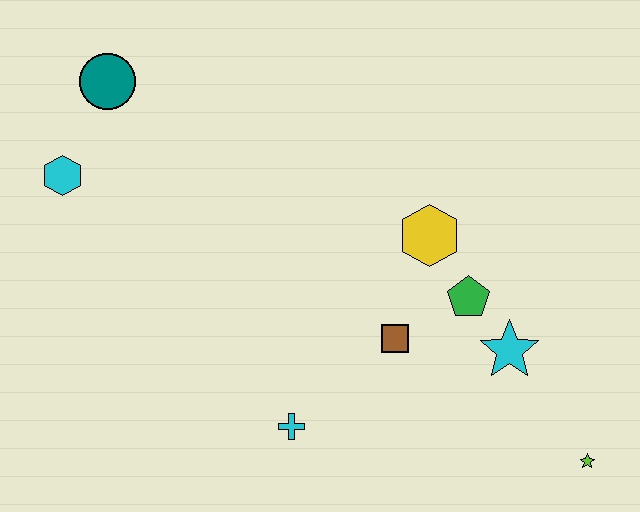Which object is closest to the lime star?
The cyan star is closest to the lime star.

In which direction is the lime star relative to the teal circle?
The lime star is to the right of the teal circle.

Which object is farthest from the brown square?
The teal circle is farthest from the brown square.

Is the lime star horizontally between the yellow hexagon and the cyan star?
No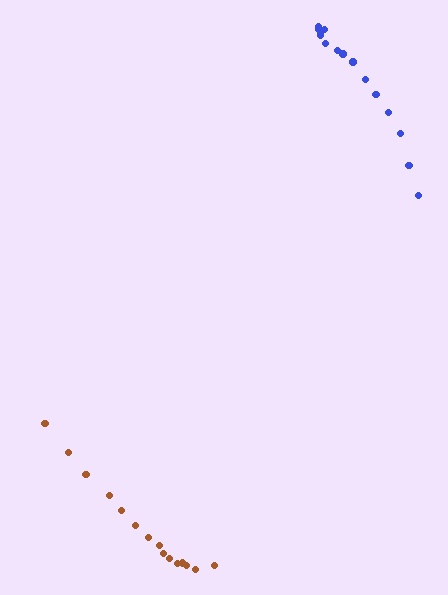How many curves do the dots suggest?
There are 2 distinct paths.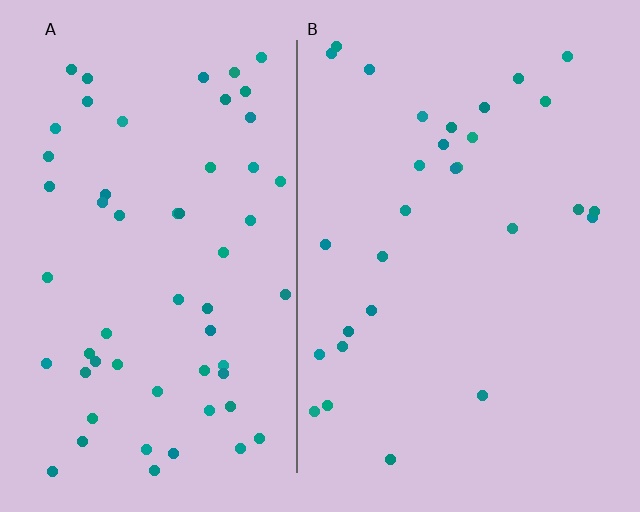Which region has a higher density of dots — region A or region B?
A (the left).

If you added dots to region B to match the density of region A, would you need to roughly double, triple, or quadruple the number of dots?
Approximately double.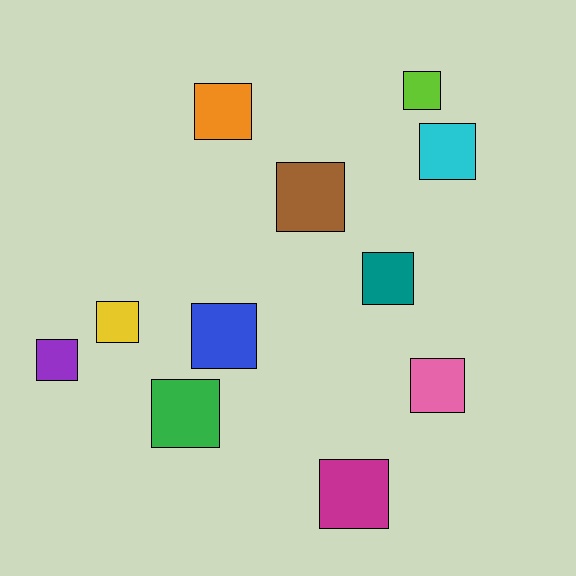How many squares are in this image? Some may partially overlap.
There are 11 squares.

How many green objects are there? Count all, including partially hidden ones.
There is 1 green object.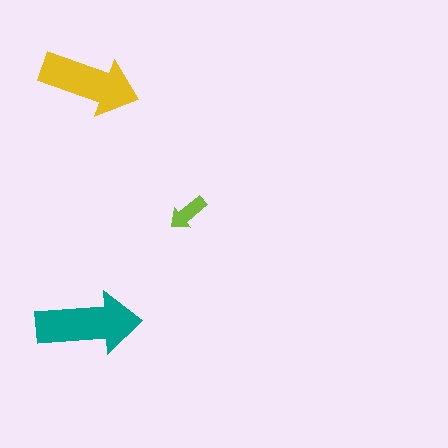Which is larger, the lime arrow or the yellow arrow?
The yellow one.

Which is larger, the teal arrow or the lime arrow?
The teal one.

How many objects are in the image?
There are 3 objects in the image.